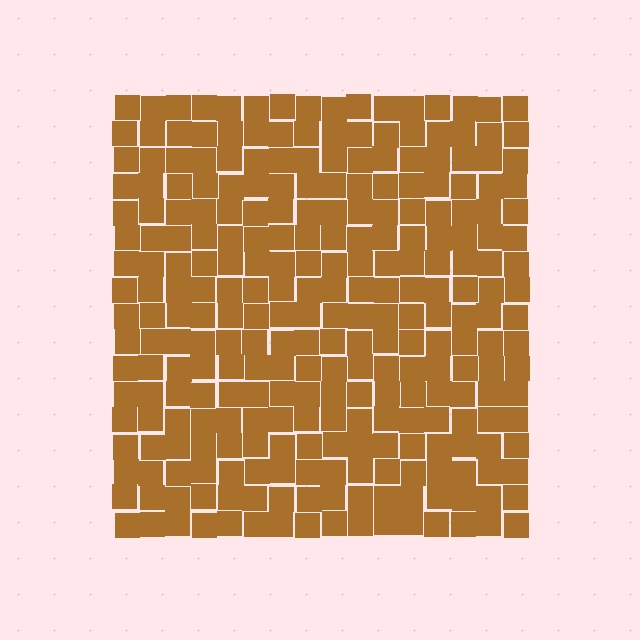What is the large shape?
The large shape is a square.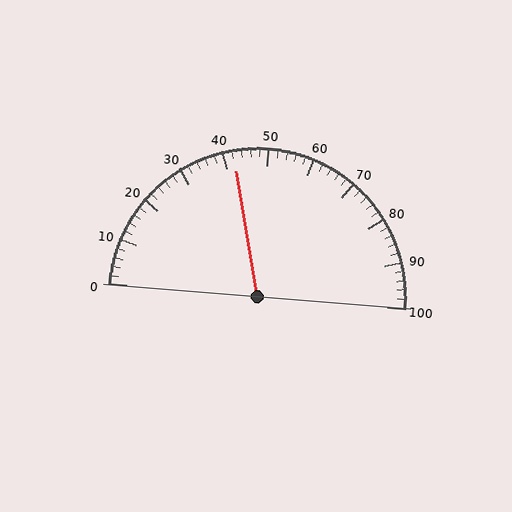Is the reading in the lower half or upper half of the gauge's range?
The reading is in the lower half of the range (0 to 100).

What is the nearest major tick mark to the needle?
The nearest major tick mark is 40.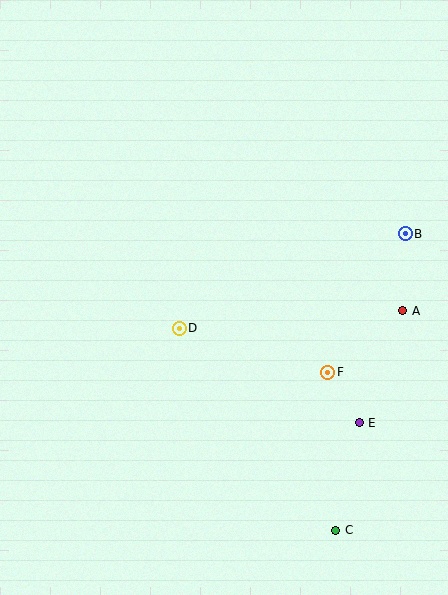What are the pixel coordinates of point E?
Point E is at (359, 422).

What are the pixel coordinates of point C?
Point C is at (336, 530).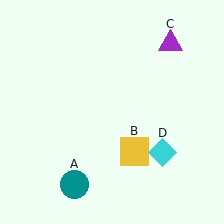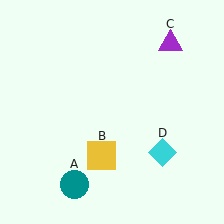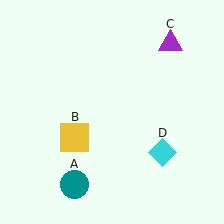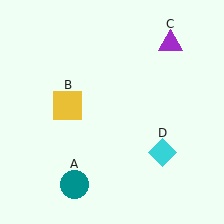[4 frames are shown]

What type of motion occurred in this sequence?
The yellow square (object B) rotated clockwise around the center of the scene.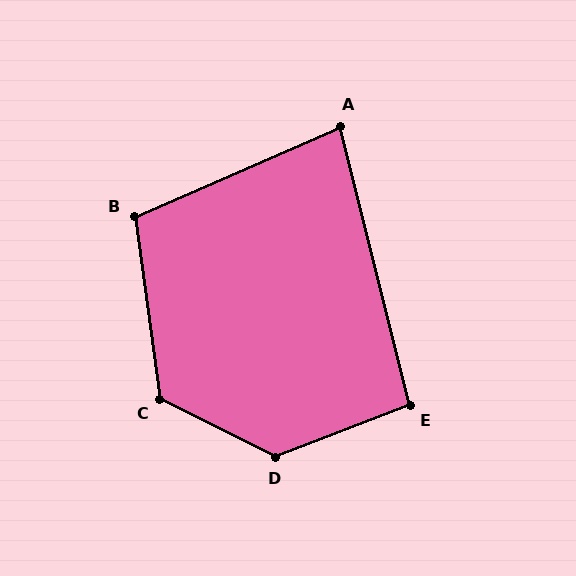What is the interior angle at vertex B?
Approximately 105 degrees (obtuse).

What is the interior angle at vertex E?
Approximately 97 degrees (obtuse).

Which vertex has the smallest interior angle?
A, at approximately 81 degrees.